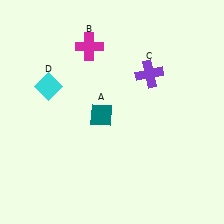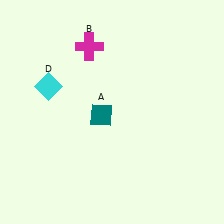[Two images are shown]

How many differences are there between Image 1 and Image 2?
There is 1 difference between the two images.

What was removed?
The purple cross (C) was removed in Image 2.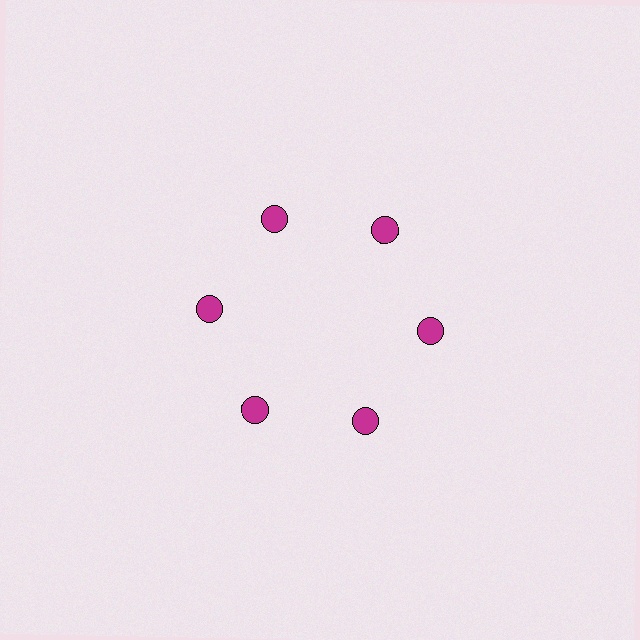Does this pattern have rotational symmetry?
Yes, this pattern has 6-fold rotational symmetry. It looks the same after rotating 60 degrees around the center.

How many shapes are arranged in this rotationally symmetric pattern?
There are 6 shapes, arranged in 6 groups of 1.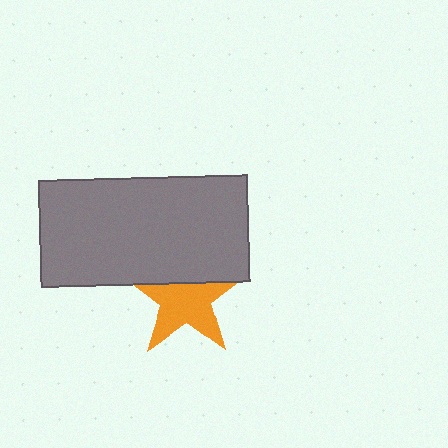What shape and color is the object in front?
The object in front is a gray rectangle.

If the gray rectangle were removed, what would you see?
You would see the complete orange star.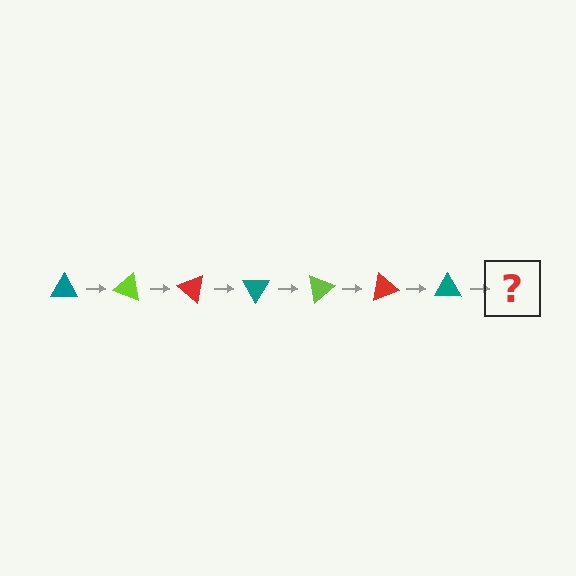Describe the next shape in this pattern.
It should be a lime triangle, rotated 140 degrees from the start.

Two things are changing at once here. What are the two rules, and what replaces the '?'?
The two rules are that it rotates 20 degrees each step and the color cycles through teal, lime, and red. The '?' should be a lime triangle, rotated 140 degrees from the start.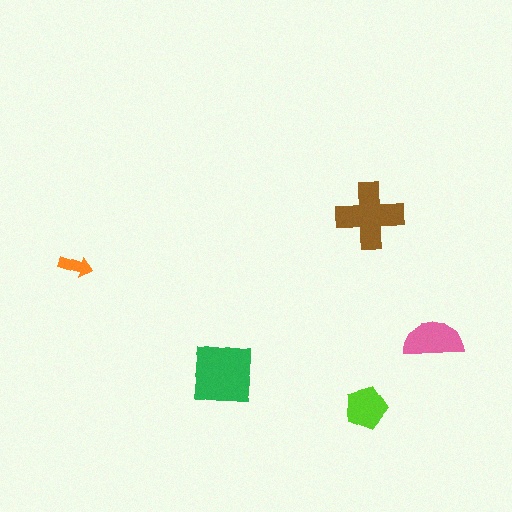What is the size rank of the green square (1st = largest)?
1st.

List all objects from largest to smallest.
The green square, the brown cross, the pink semicircle, the lime pentagon, the orange arrow.